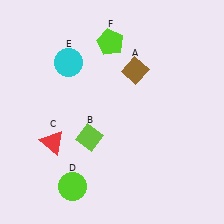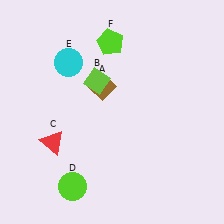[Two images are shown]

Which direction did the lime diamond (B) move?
The lime diamond (B) moved up.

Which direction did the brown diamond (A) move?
The brown diamond (A) moved left.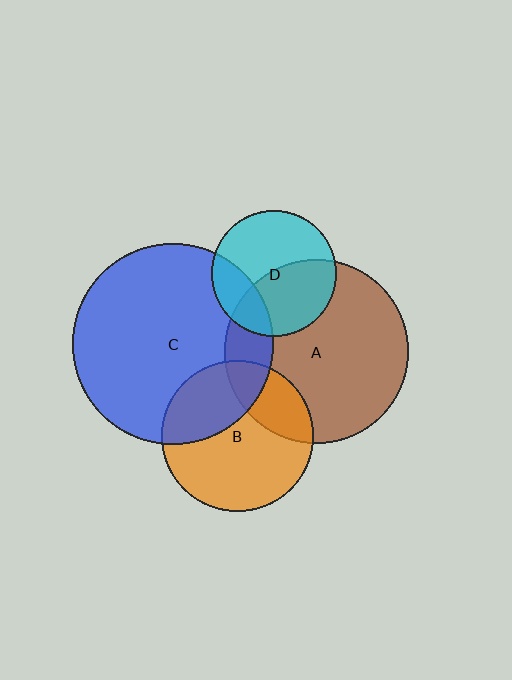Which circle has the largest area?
Circle C (blue).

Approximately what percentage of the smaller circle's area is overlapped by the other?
Approximately 15%.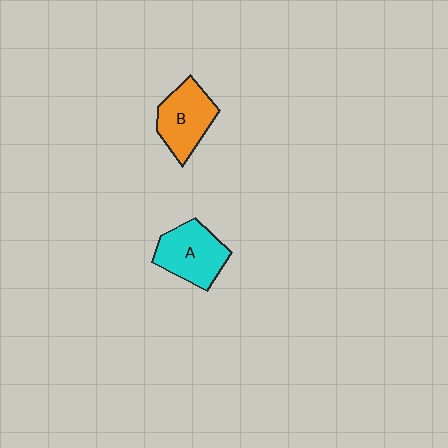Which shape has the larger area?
Shape A (cyan).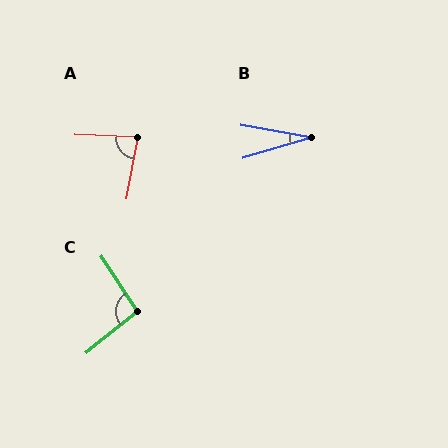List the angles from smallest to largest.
B (27°), A (81°), C (95°).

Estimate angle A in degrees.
Approximately 81 degrees.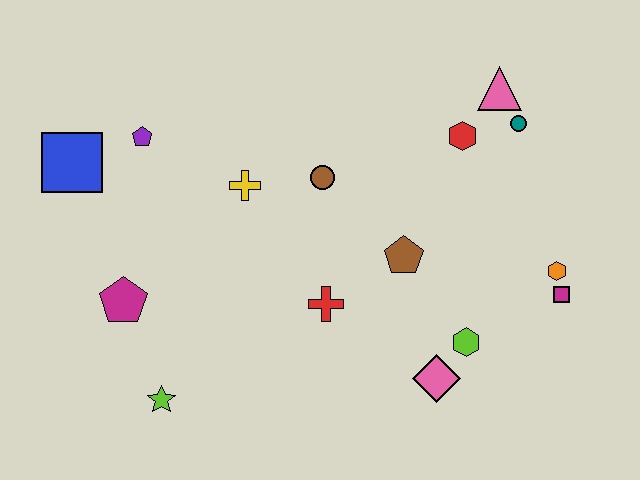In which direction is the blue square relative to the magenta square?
The blue square is to the left of the magenta square.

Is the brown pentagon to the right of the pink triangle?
No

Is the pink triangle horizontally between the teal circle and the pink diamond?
Yes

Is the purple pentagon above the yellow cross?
Yes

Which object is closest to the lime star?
The magenta pentagon is closest to the lime star.